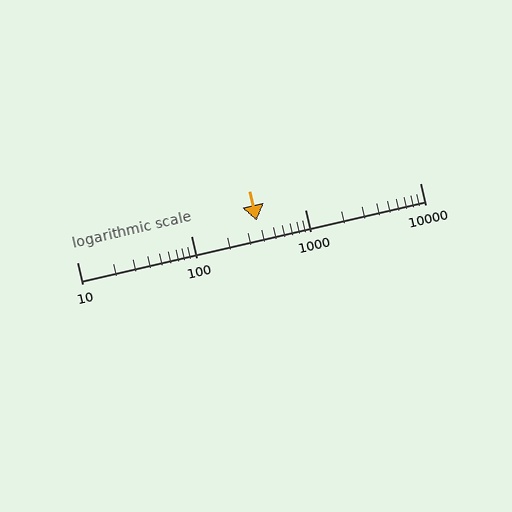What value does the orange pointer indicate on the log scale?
The pointer indicates approximately 370.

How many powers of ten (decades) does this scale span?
The scale spans 3 decades, from 10 to 10000.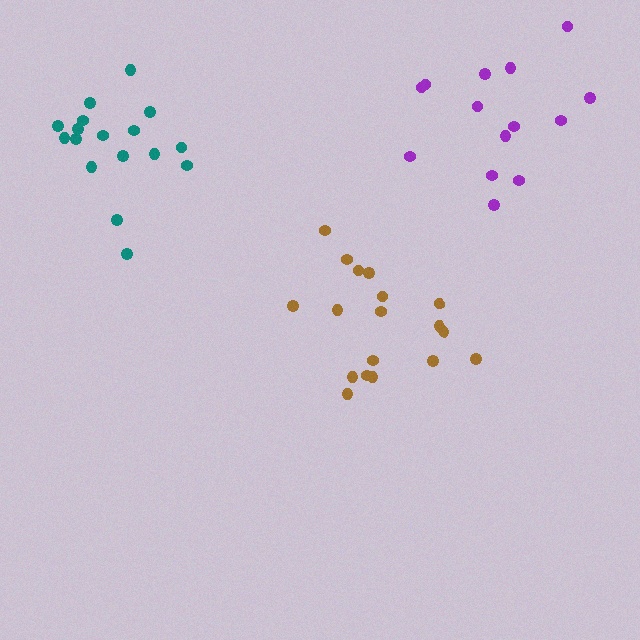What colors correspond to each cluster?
The clusters are colored: brown, purple, teal.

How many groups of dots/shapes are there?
There are 3 groups.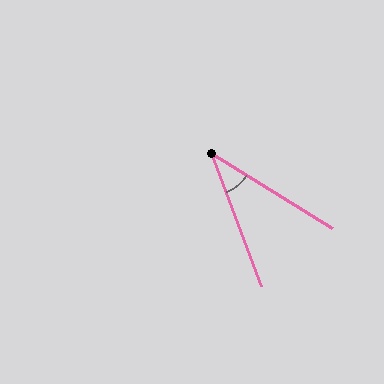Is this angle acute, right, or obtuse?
It is acute.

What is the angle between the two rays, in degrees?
Approximately 38 degrees.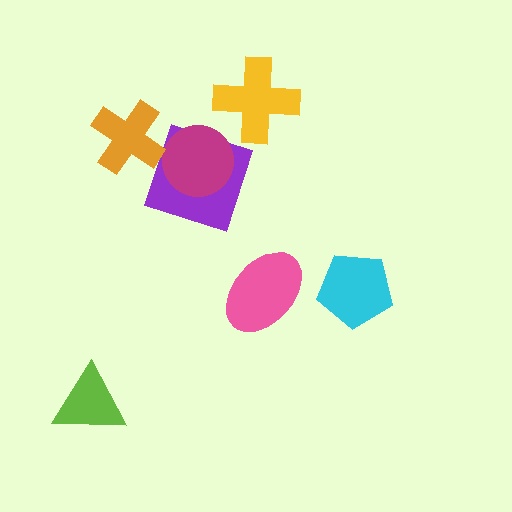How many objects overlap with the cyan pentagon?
0 objects overlap with the cyan pentagon.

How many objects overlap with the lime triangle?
0 objects overlap with the lime triangle.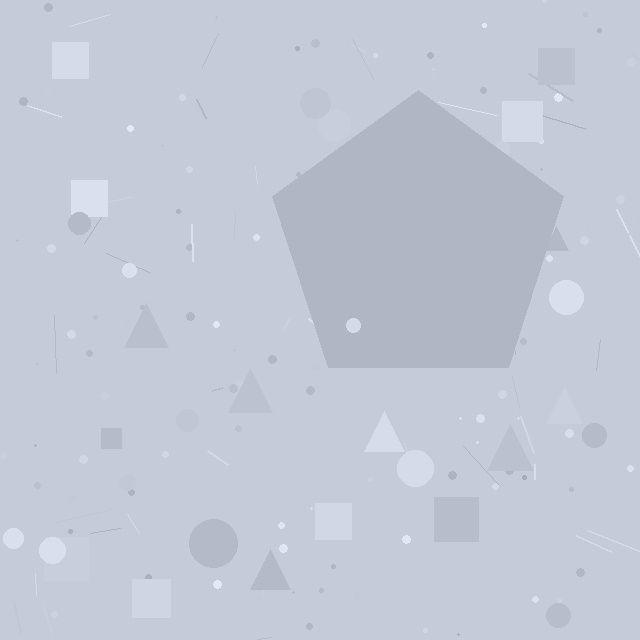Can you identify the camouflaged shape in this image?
The camouflaged shape is a pentagon.